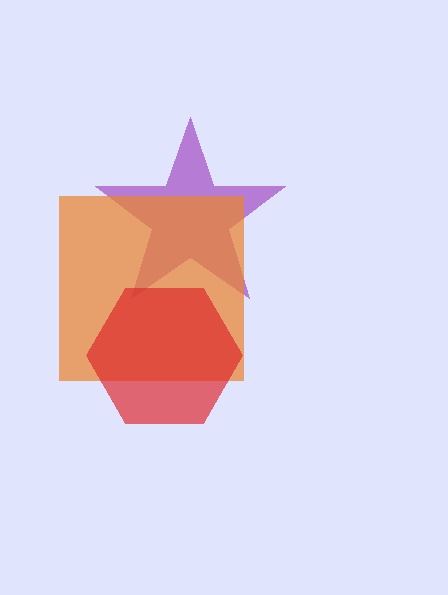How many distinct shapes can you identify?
There are 3 distinct shapes: a purple star, an orange square, a red hexagon.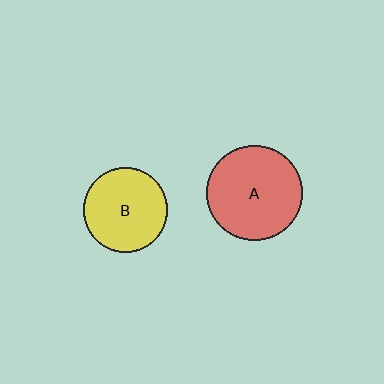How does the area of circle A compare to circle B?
Approximately 1.3 times.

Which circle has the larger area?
Circle A (red).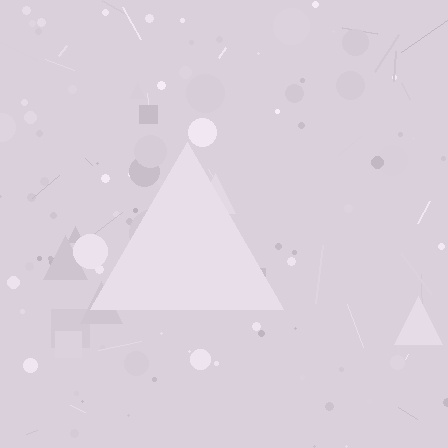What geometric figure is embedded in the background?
A triangle is embedded in the background.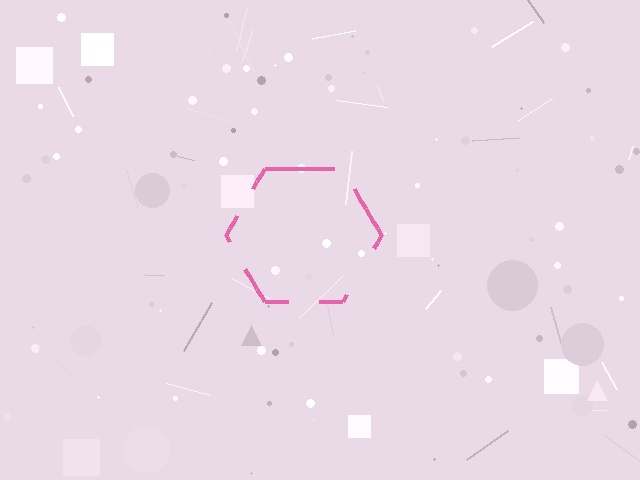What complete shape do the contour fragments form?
The contour fragments form a hexagon.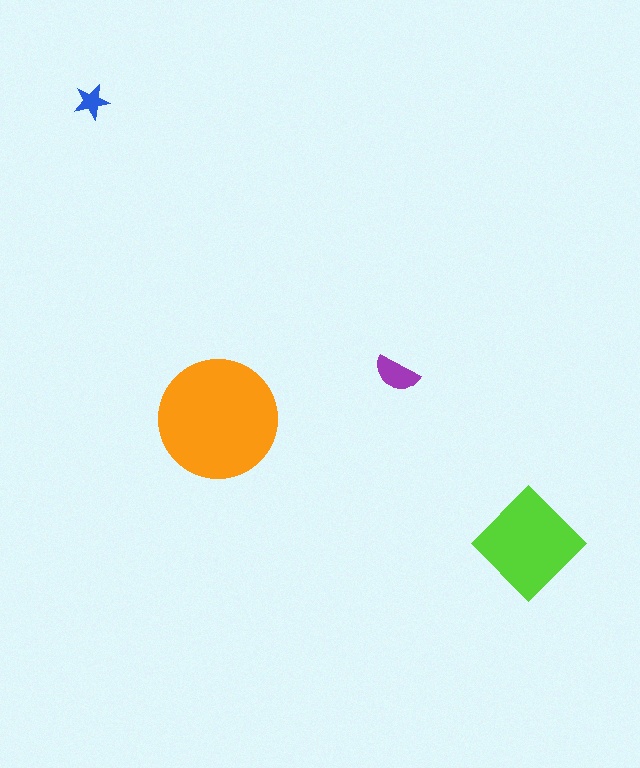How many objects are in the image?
There are 4 objects in the image.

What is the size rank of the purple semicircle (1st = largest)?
3rd.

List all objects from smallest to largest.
The blue star, the purple semicircle, the lime diamond, the orange circle.